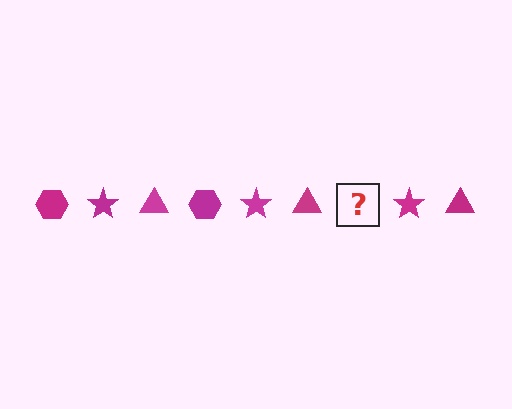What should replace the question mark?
The question mark should be replaced with a magenta hexagon.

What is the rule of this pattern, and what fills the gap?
The rule is that the pattern cycles through hexagon, star, triangle shapes in magenta. The gap should be filled with a magenta hexagon.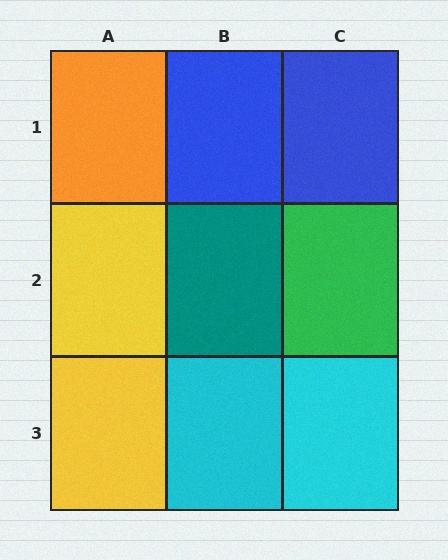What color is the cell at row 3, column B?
Cyan.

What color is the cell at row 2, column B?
Teal.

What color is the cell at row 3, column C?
Cyan.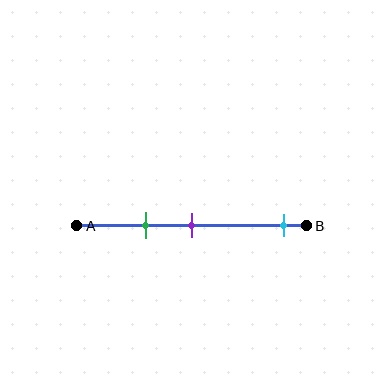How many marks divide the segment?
There are 3 marks dividing the segment.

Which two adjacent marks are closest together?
The green and purple marks are the closest adjacent pair.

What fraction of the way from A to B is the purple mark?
The purple mark is approximately 50% (0.5) of the way from A to B.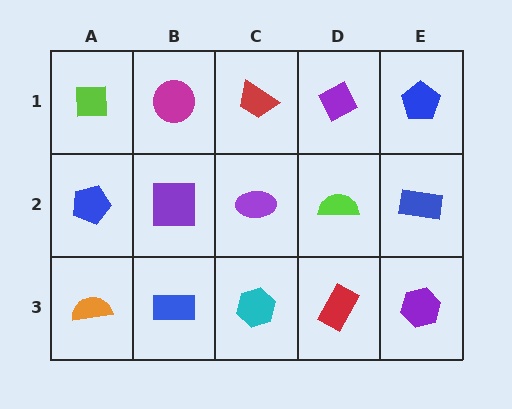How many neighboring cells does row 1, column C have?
3.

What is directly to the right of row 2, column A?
A purple square.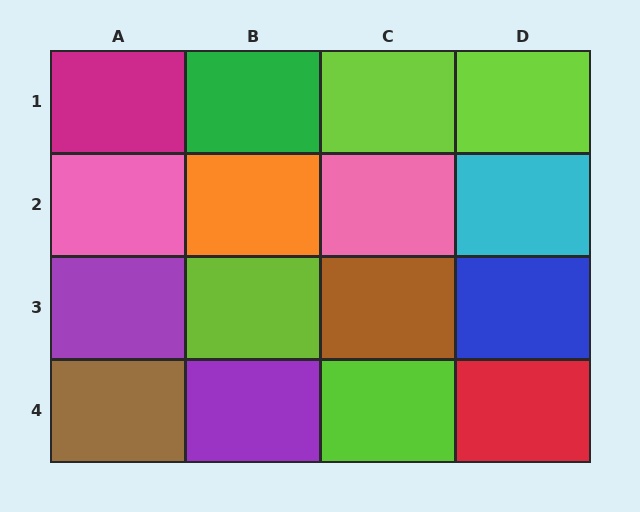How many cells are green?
1 cell is green.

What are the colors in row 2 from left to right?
Pink, orange, pink, cyan.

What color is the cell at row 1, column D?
Lime.